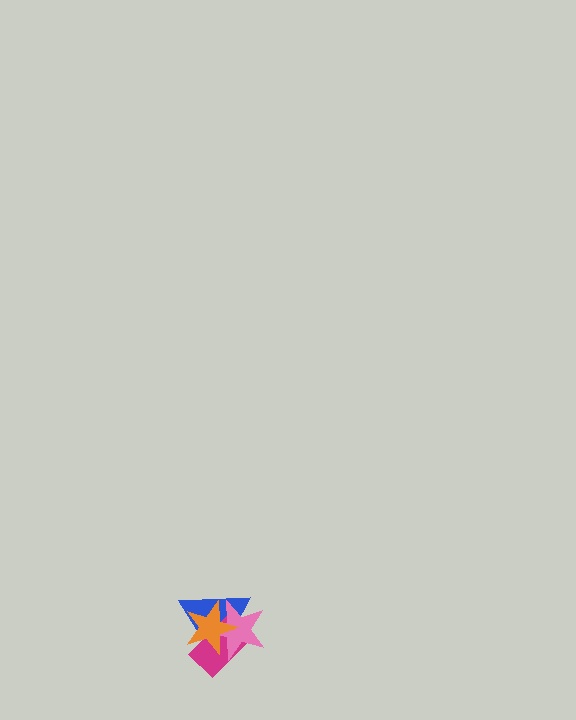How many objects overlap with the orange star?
3 objects overlap with the orange star.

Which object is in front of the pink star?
The orange star is in front of the pink star.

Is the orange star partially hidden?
No, no other shape covers it.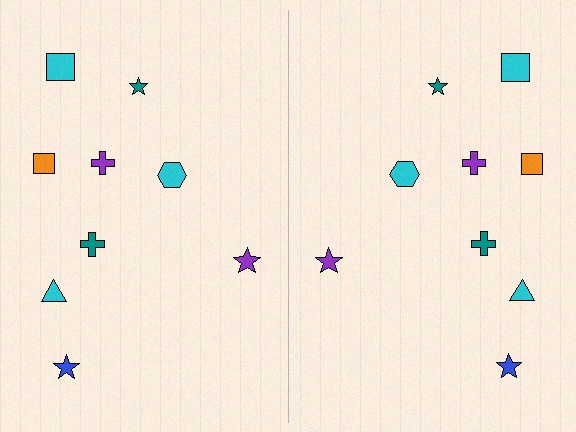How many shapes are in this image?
There are 18 shapes in this image.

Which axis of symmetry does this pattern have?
The pattern has a vertical axis of symmetry running through the center of the image.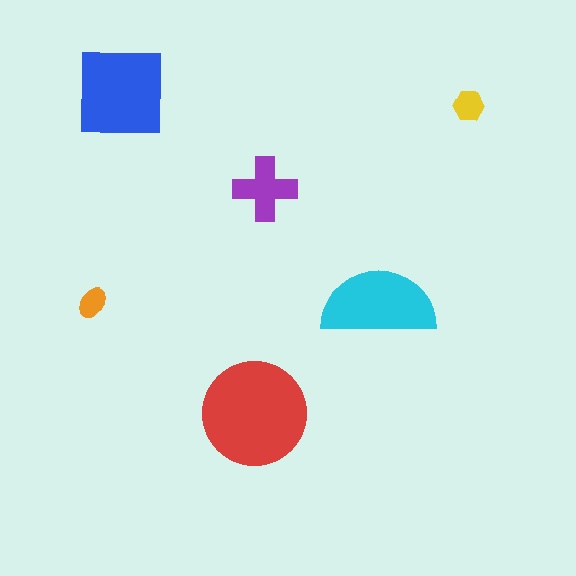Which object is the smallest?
The orange ellipse.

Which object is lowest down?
The red circle is bottommost.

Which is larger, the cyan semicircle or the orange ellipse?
The cyan semicircle.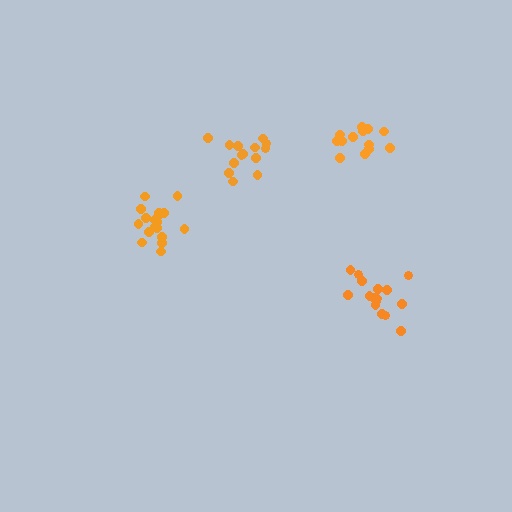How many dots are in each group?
Group 1: 13 dots, Group 2: 18 dots, Group 3: 14 dots, Group 4: 16 dots (61 total).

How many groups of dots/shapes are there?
There are 4 groups.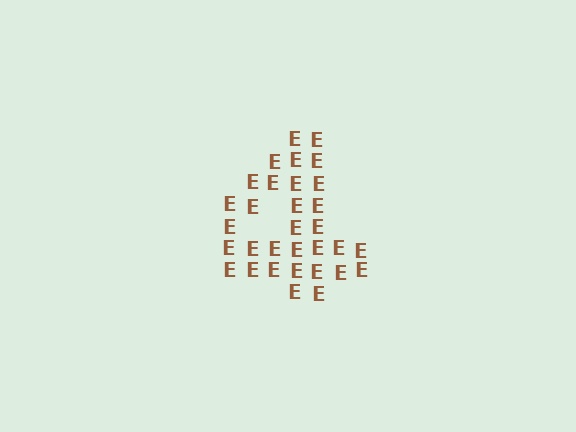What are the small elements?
The small elements are letter E's.